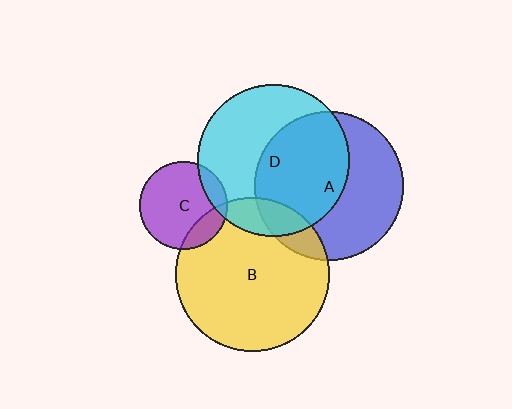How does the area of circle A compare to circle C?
Approximately 2.9 times.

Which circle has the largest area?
Circle B (yellow).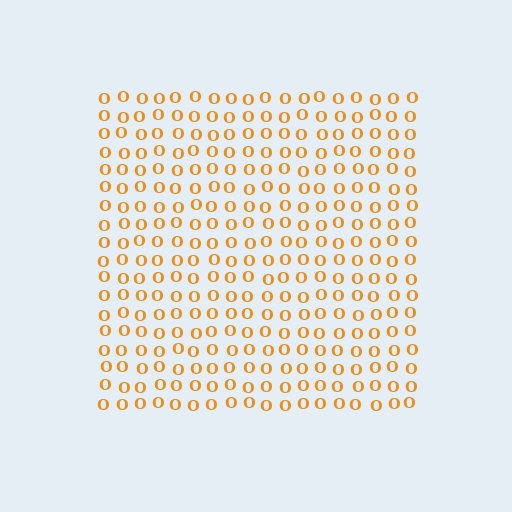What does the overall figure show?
The overall figure shows a square.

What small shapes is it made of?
It is made of small letter O's.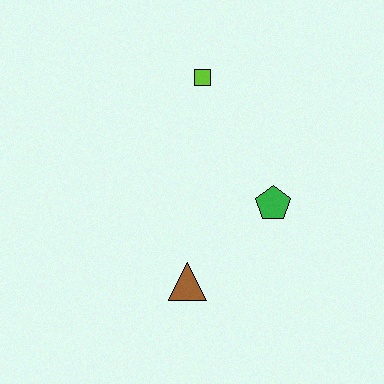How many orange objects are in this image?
There are no orange objects.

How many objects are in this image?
There are 3 objects.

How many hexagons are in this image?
There are no hexagons.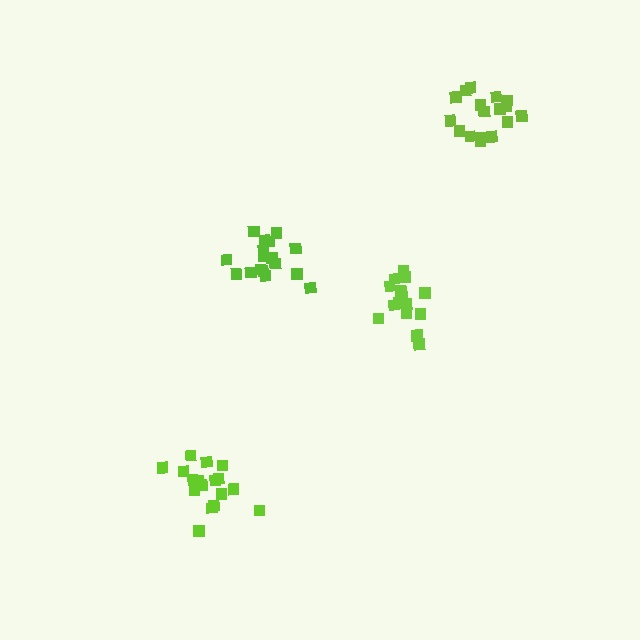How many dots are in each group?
Group 1: 18 dots, Group 2: 17 dots, Group 3: 17 dots, Group 4: 15 dots (67 total).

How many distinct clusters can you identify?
There are 4 distinct clusters.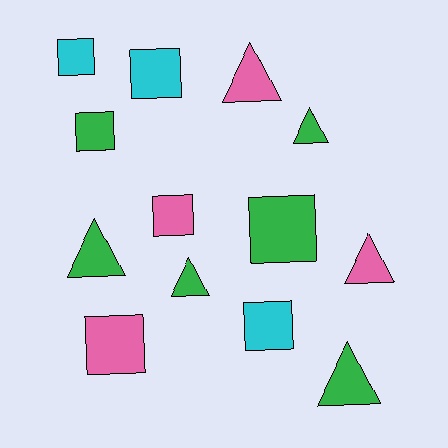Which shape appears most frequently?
Square, with 7 objects.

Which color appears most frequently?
Green, with 6 objects.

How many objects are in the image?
There are 13 objects.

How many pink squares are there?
There are 2 pink squares.